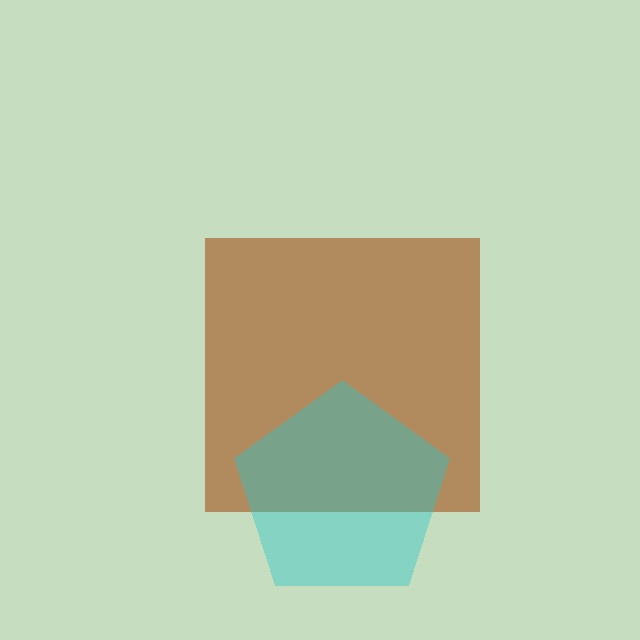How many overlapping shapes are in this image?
There are 2 overlapping shapes in the image.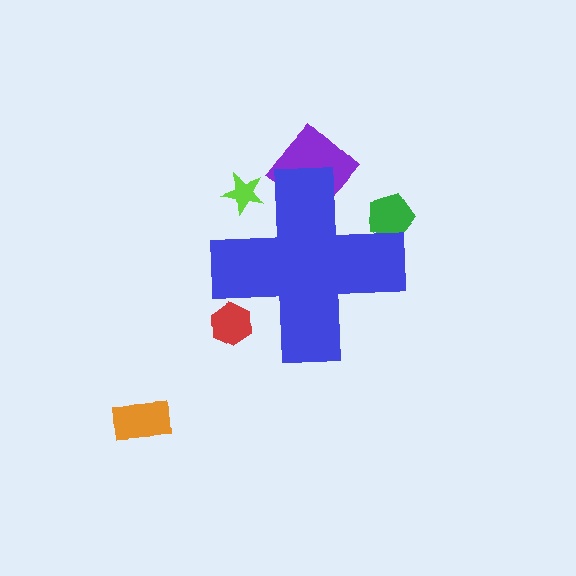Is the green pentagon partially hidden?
Yes, the green pentagon is partially hidden behind the blue cross.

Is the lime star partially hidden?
Yes, the lime star is partially hidden behind the blue cross.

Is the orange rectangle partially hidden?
No, the orange rectangle is fully visible.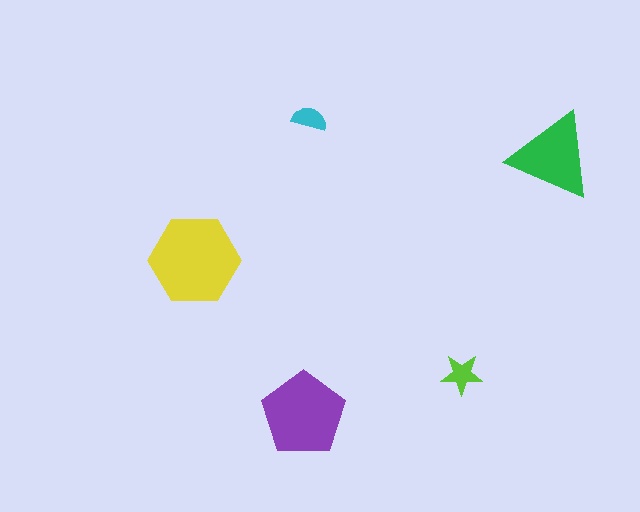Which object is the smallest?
The cyan semicircle.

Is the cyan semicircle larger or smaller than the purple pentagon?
Smaller.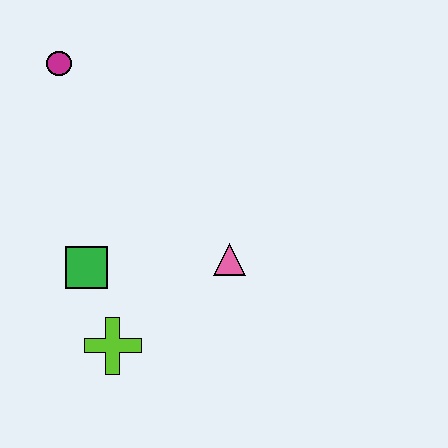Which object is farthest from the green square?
The magenta circle is farthest from the green square.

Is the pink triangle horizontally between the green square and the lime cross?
No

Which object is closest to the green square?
The lime cross is closest to the green square.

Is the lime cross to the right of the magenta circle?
Yes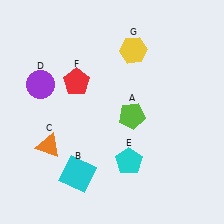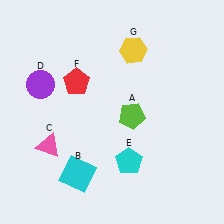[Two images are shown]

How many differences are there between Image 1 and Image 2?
There is 1 difference between the two images.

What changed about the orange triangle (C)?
In Image 1, C is orange. In Image 2, it changed to pink.